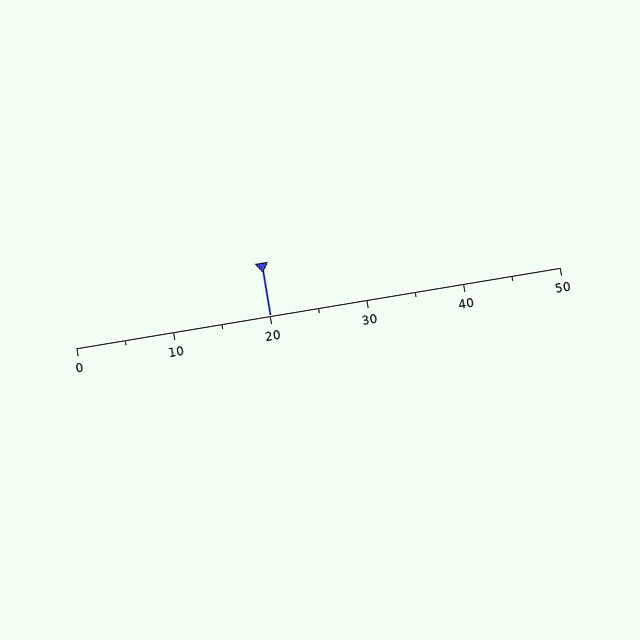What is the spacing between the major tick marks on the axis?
The major ticks are spaced 10 apart.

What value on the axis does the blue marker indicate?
The marker indicates approximately 20.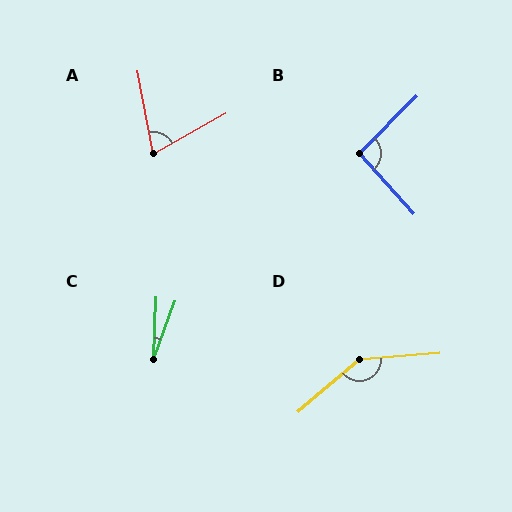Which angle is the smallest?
C, at approximately 18 degrees.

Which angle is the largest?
D, at approximately 144 degrees.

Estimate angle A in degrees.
Approximately 71 degrees.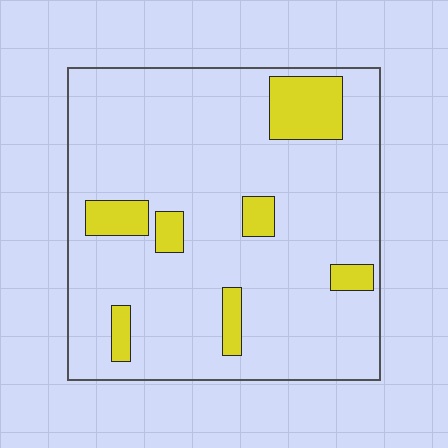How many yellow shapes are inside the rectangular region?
7.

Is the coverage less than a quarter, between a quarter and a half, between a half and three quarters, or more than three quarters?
Less than a quarter.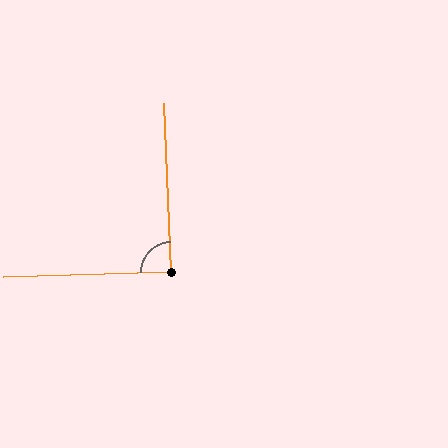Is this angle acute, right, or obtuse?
It is approximately a right angle.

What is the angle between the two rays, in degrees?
Approximately 89 degrees.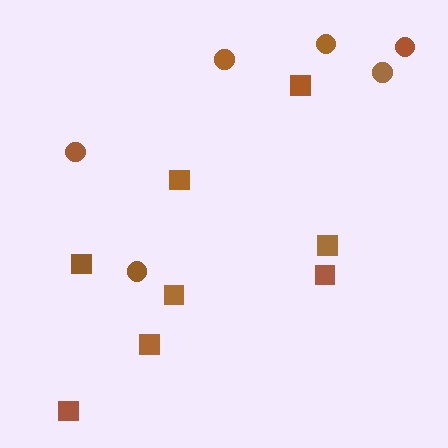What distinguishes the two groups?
There are 2 groups: one group of squares (8) and one group of circles (6).